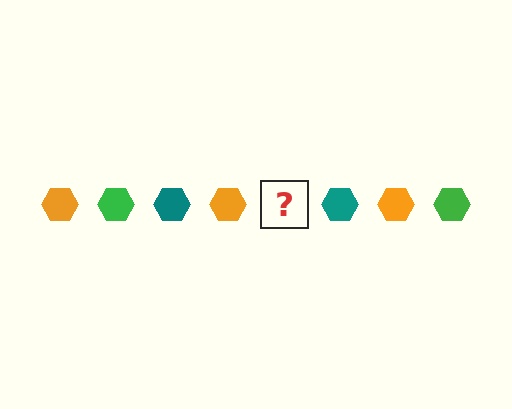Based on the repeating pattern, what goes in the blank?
The blank should be a green hexagon.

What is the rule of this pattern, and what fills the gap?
The rule is that the pattern cycles through orange, green, teal hexagons. The gap should be filled with a green hexagon.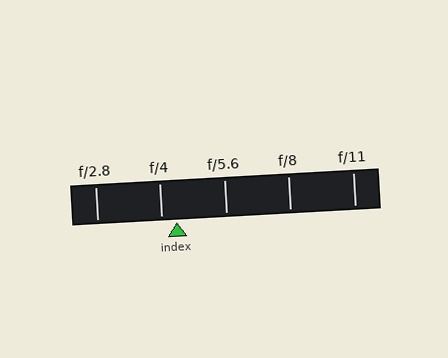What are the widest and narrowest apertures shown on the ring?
The widest aperture shown is f/2.8 and the narrowest is f/11.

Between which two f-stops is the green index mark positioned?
The index mark is between f/4 and f/5.6.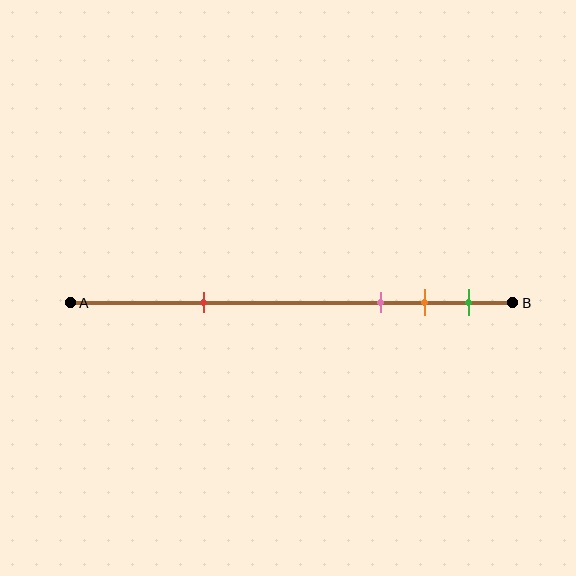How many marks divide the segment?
There are 4 marks dividing the segment.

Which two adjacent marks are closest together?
The orange and green marks are the closest adjacent pair.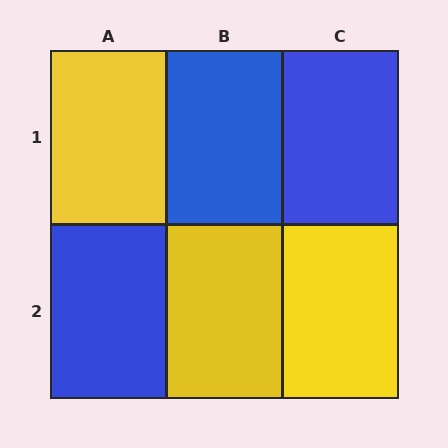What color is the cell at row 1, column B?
Blue.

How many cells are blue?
3 cells are blue.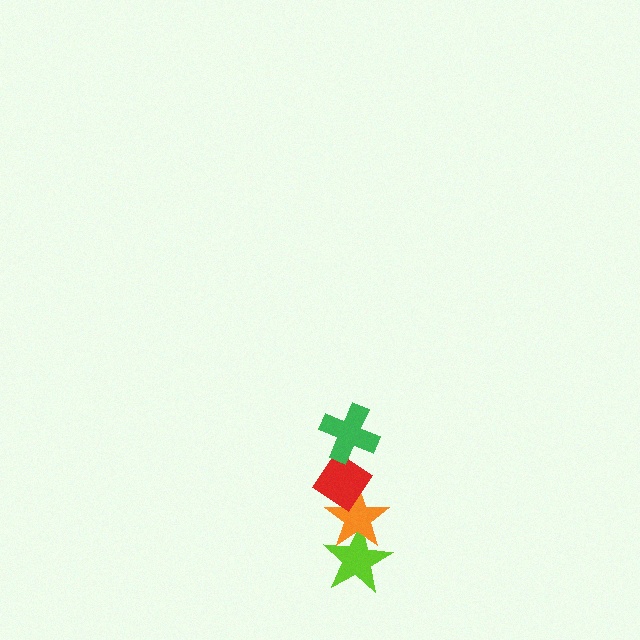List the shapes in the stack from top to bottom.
From top to bottom: the green cross, the red diamond, the orange star, the lime star.